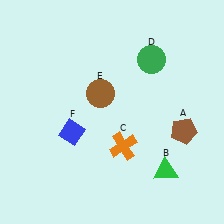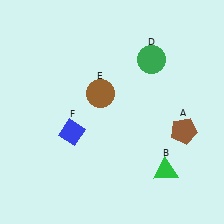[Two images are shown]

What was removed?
The orange cross (C) was removed in Image 2.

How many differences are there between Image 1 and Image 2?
There is 1 difference between the two images.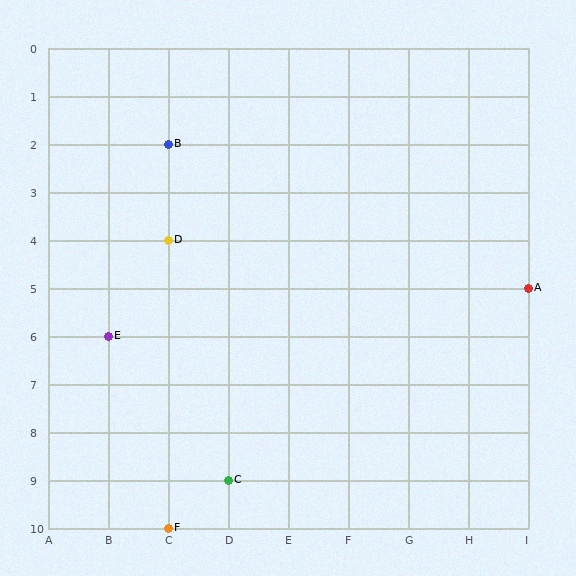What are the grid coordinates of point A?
Point A is at grid coordinates (I, 5).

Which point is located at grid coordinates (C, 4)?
Point D is at (C, 4).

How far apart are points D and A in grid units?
Points D and A are 6 columns and 1 row apart (about 6.1 grid units diagonally).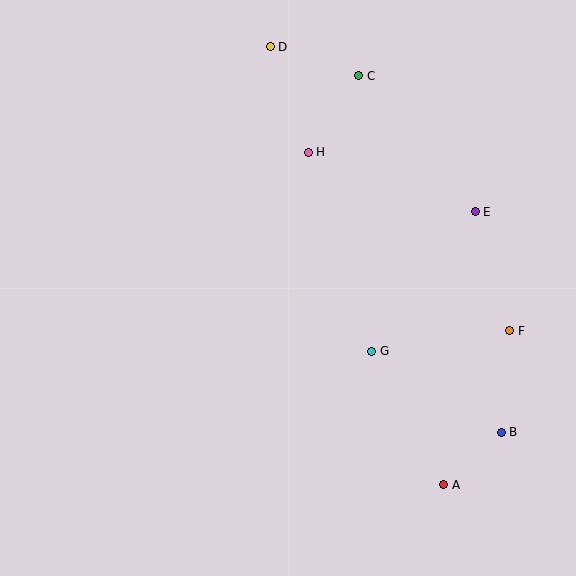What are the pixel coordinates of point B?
Point B is at (501, 432).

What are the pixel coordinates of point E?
Point E is at (475, 212).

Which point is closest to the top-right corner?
Point C is closest to the top-right corner.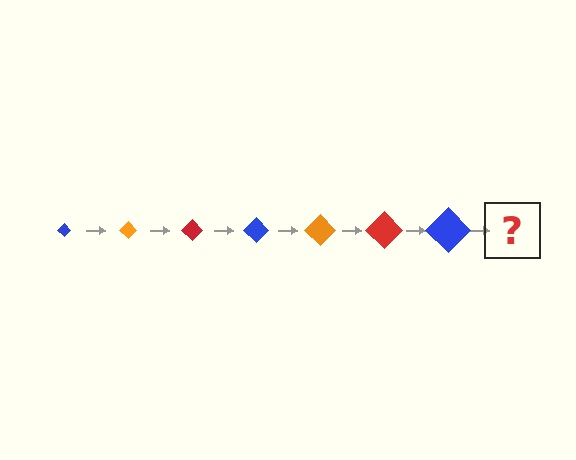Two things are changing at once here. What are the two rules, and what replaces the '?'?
The two rules are that the diamond grows larger each step and the color cycles through blue, orange, and red. The '?' should be an orange diamond, larger than the previous one.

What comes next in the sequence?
The next element should be an orange diamond, larger than the previous one.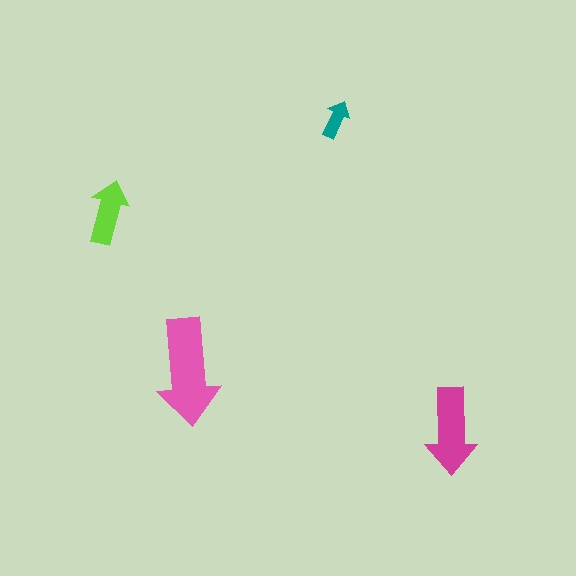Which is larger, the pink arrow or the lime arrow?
The pink one.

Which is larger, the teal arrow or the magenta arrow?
The magenta one.